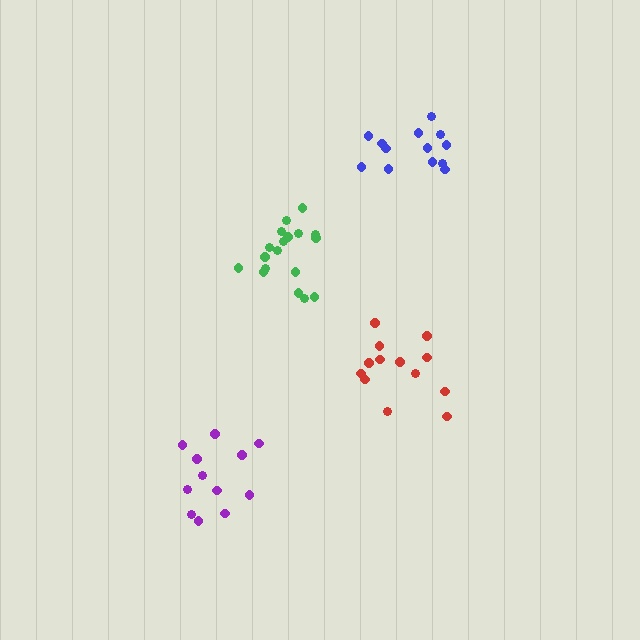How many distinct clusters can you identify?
There are 4 distinct clusters.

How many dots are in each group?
Group 1: 13 dots, Group 2: 18 dots, Group 3: 12 dots, Group 4: 13 dots (56 total).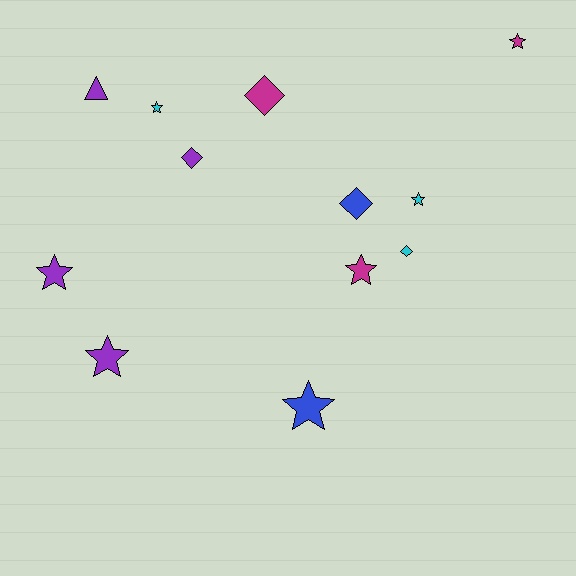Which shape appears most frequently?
Star, with 7 objects.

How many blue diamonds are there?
There is 1 blue diamond.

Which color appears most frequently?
Purple, with 4 objects.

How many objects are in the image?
There are 12 objects.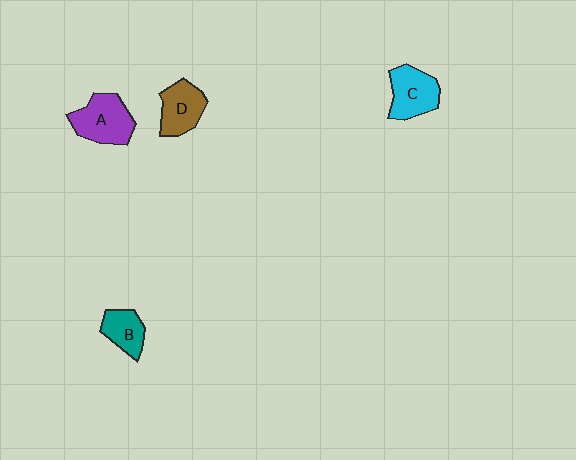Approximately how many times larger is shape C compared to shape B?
Approximately 1.4 times.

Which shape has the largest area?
Shape A (purple).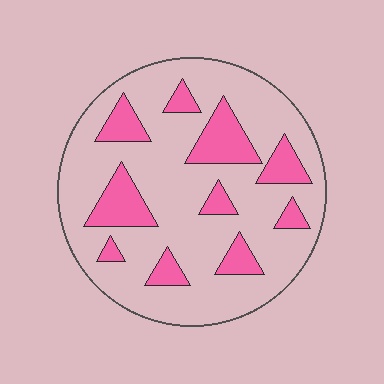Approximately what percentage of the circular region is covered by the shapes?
Approximately 25%.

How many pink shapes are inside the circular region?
10.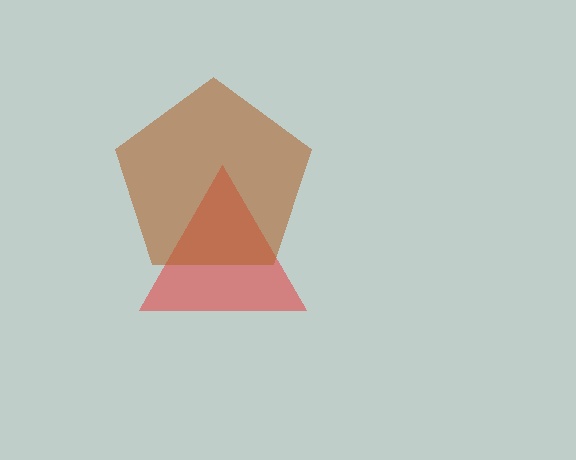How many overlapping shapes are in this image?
There are 2 overlapping shapes in the image.